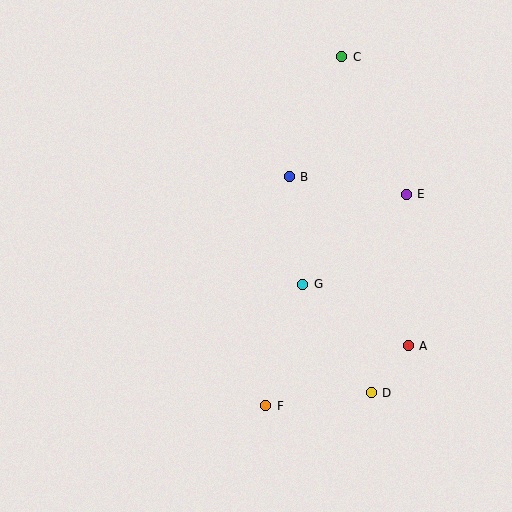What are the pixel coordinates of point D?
Point D is at (371, 393).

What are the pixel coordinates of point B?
Point B is at (289, 177).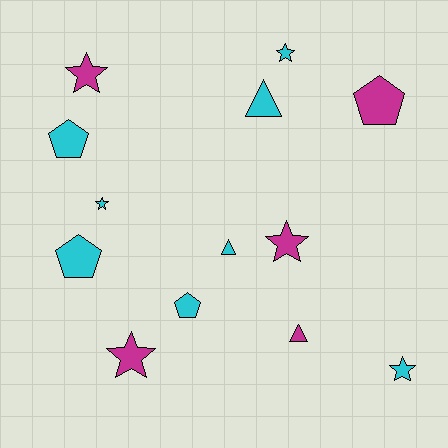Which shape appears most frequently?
Star, with 6 objects.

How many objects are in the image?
There are 13 objects.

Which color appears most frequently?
Cyan, with 8 objects.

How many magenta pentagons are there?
There is 1 magenta pentagon.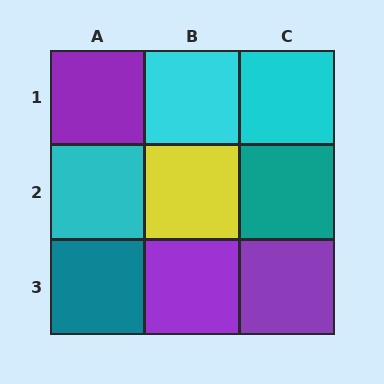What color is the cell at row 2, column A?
Cyan.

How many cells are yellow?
1 cell is yellow.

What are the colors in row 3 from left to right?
Teal, purple, purple.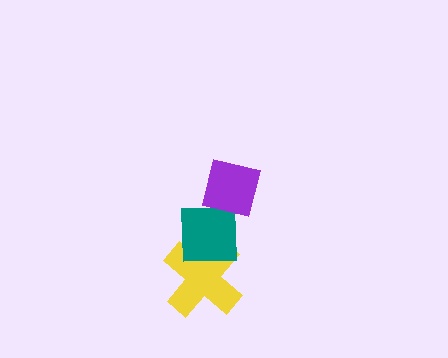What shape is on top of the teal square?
The purple square is on top of the teal square.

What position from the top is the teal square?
The teal square is 2nd from the top.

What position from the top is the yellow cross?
The yellow cross is 3rd from the top.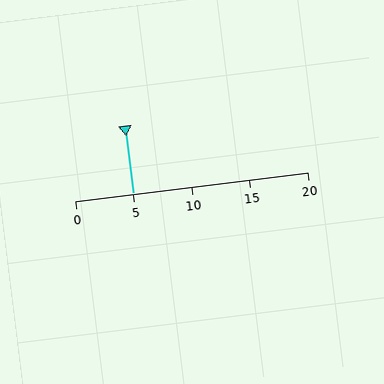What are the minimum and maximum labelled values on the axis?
The axis runs from 0 to 20.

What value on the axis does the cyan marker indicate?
The marker indicates approximately 5.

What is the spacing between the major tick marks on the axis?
The major ticks are spaced 5 apart.